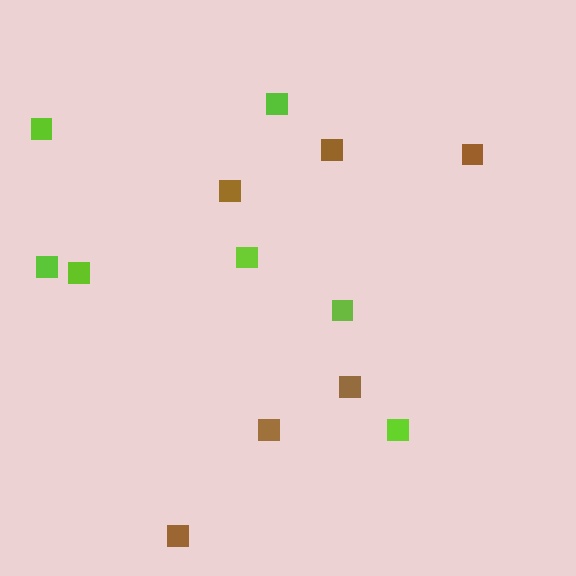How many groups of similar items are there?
There are 2 groups: one group of lime squares (7) and one group of brown squares (6).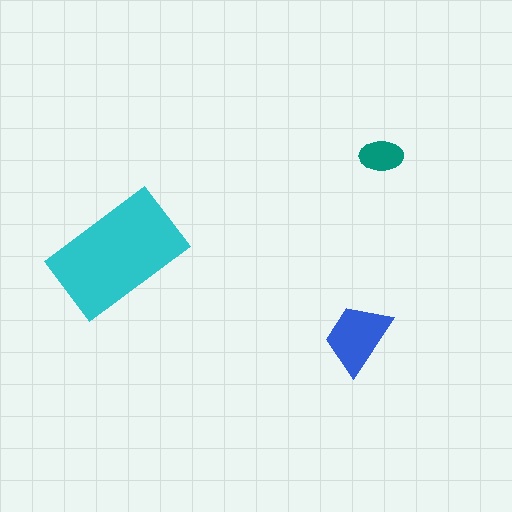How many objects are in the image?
There are 3 objects in the image.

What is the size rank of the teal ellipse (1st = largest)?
3rd.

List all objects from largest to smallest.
The cyan rectangle, the blue trapezoid, the teal ellipse.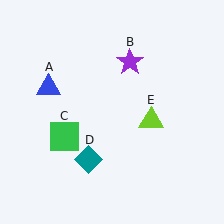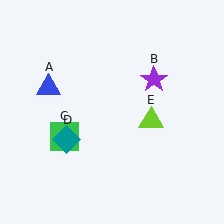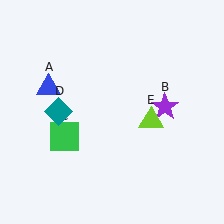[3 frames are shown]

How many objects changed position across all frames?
2 objects changed position: purple star (object B), teal diamond (object D).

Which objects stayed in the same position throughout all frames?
Blue triangle (object A) and green square (object C) and lime triangle (object E) remained stationary.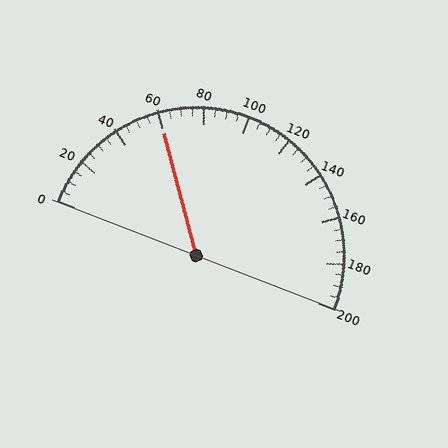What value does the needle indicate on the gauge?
The needle indicates approximately 60.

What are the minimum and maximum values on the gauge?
The gauge ranges from 0 to 200.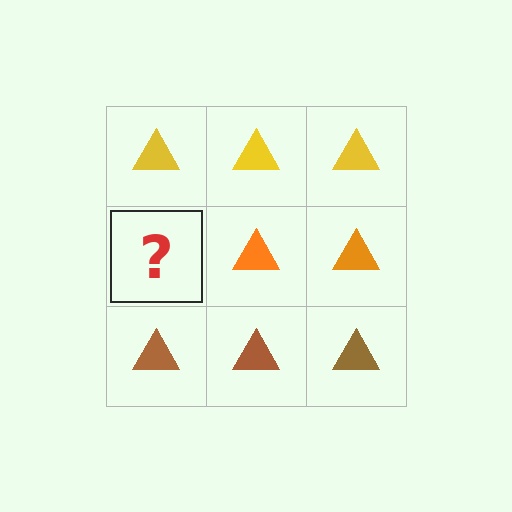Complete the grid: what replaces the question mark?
The question mark should be replaced with an orange triangle.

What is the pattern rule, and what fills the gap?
The rule is that each row has a consistent color. The gap should be filled with an orange triangle.